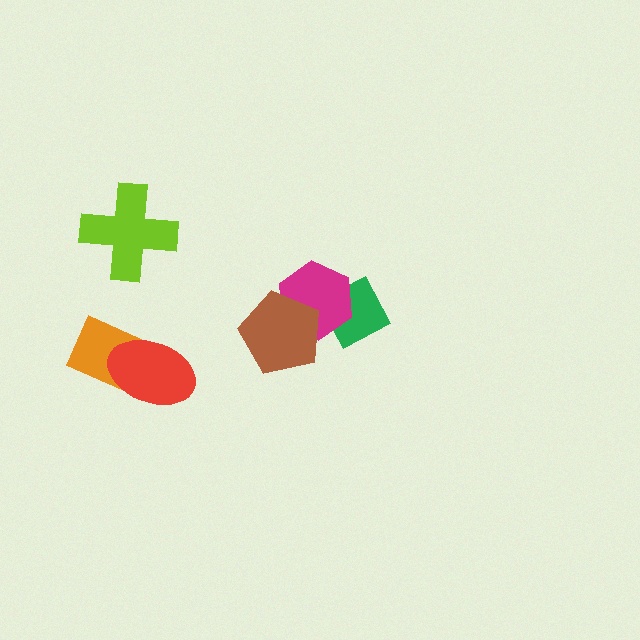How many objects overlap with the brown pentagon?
1 object overlaps with the brown pentagon.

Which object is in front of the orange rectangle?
The red ellipse is in front of the orange rectangle.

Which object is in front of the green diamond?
The magenta hexagon is in front of the green diamond.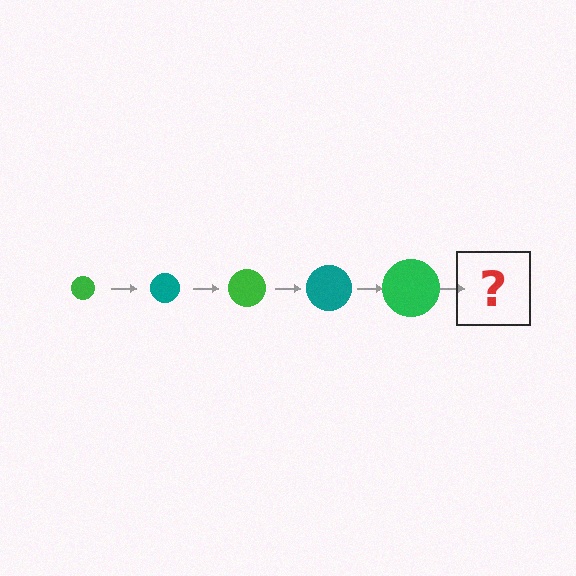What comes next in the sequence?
The next element should be a teal circle, larger than the previous one.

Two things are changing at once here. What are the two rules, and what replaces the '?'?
The two rules are that the circle grows larger each step and the color cycles through green and teal. The '?' should be a teal circle, larger than the previous one.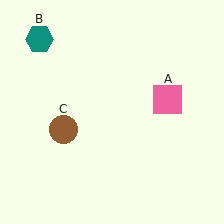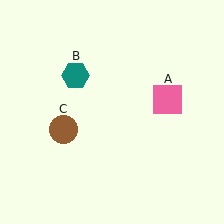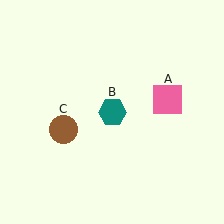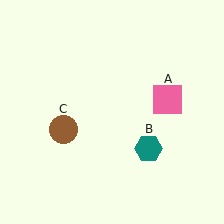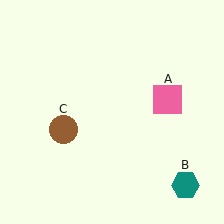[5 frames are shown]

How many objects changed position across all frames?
1 object changed position: teal hexagon (object B).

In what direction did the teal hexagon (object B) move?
The teal hexagon (object B) moved down and to the right.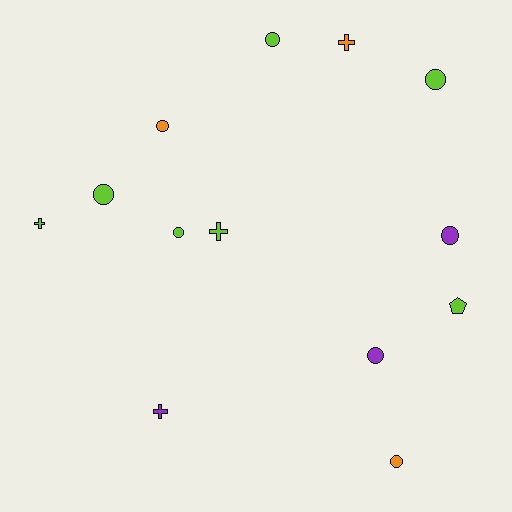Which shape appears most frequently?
Circle, with 8 objects.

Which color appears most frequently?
Lime, with 7 objects.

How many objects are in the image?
There are 13 objects.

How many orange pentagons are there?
There are no orange pentagons.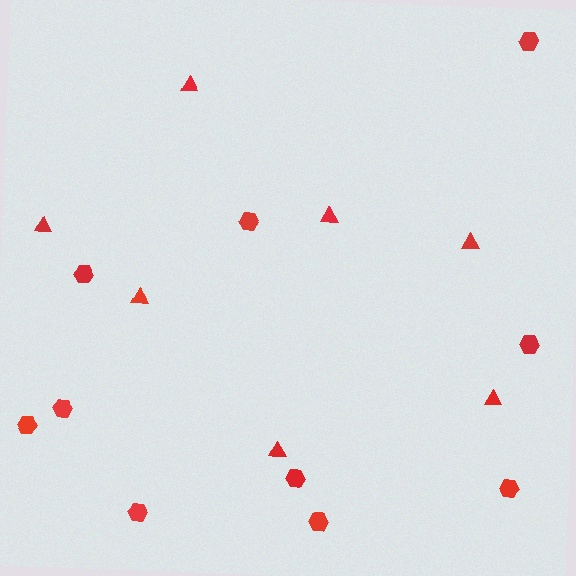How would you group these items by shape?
There are 2 groups: one group of hexagons (10) and one group of triangles (7).